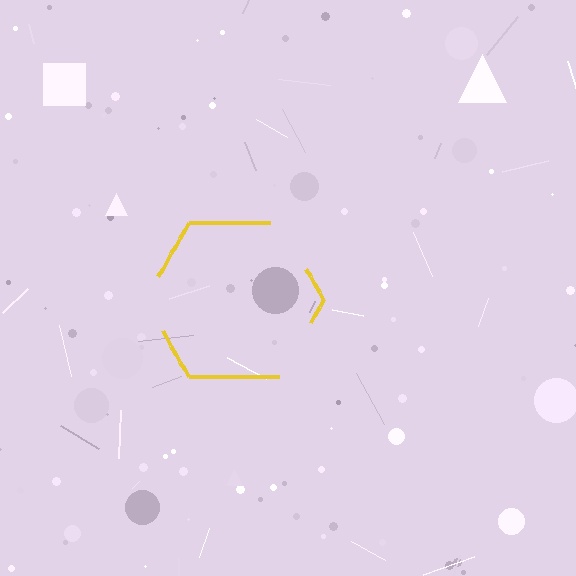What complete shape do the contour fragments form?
The contour fragments form a hexagon.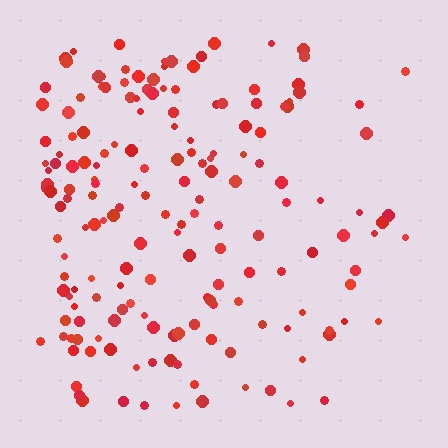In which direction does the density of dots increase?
From right to left, with the left side densest.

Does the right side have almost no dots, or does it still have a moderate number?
Still a moderate number, just noticeably fewer than the left.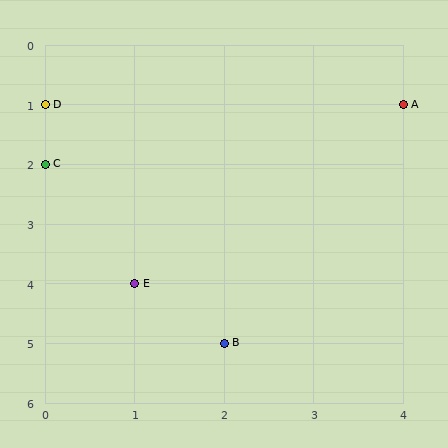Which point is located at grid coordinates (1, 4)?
Point E is at (1, 4).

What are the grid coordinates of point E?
Point E is at grid coordinates (1, 4).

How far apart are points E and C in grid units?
Points E and C are 1 column and 2 rows apart (about 2.2 grid units diagonally).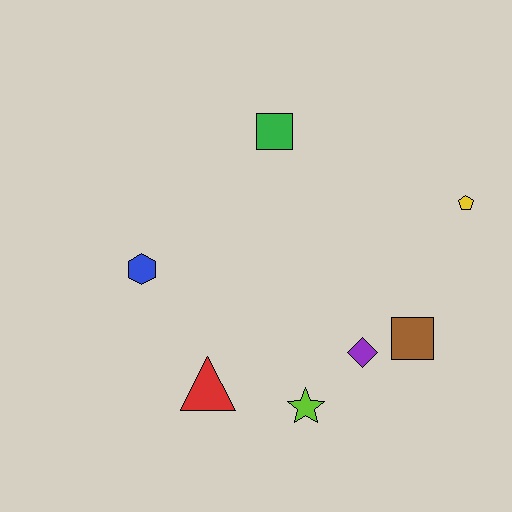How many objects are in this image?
There are 7 objects.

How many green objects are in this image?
There is 1 green object.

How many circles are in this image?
There are no circles.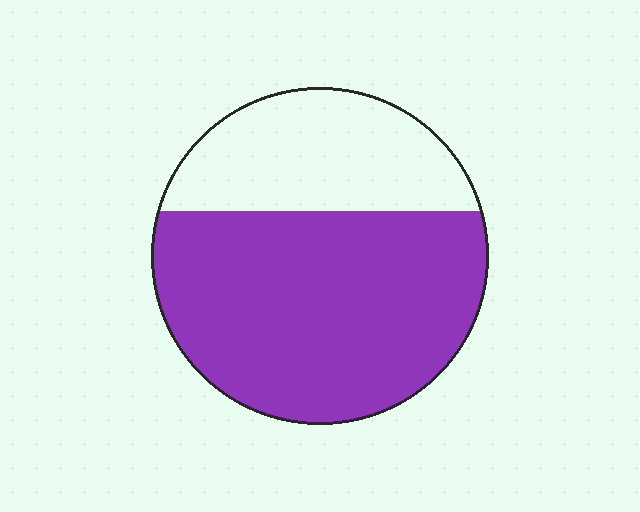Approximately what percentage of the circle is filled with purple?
Approximately 65%.